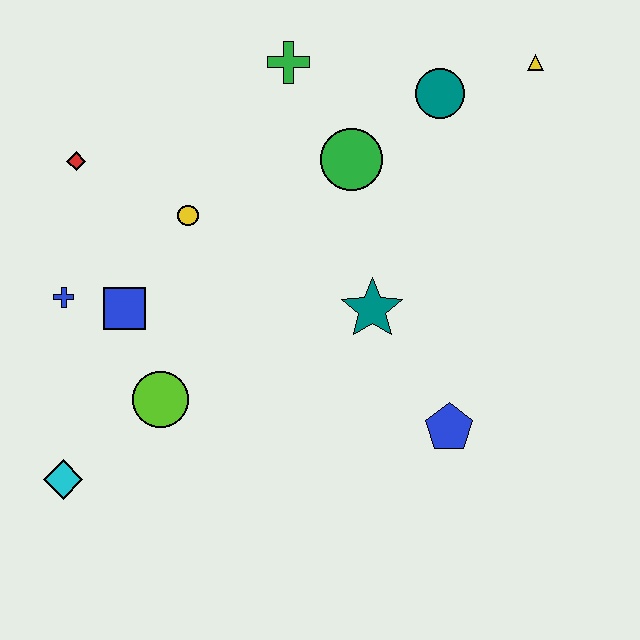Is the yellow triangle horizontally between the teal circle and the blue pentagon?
No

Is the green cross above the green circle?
Yes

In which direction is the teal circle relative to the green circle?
The teal circle is to the right of the green circle.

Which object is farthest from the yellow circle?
The yellow triangle is farthest from the yellow circle.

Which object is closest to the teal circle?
The yellow triangle is closest to the teal circle.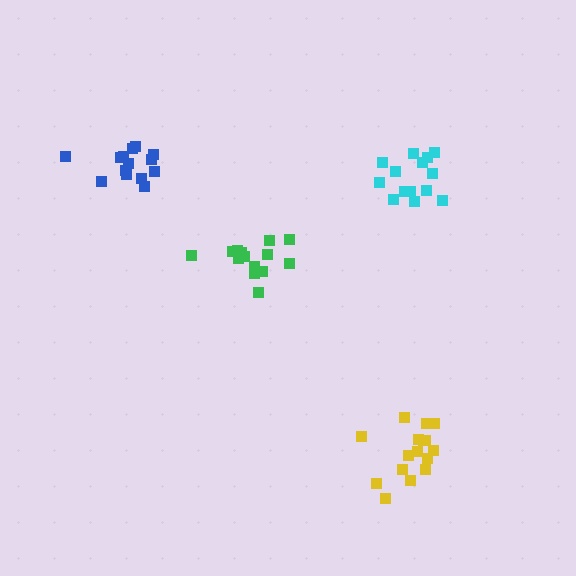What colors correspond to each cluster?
The clusters are colored: green, yellow, cyan, blue.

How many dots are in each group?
Group 1: 14 dots, Group 2: 16 dots, Group 3: 14 dots, Group 4: 14 dots (58 total).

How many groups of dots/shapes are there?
There are 4 groups.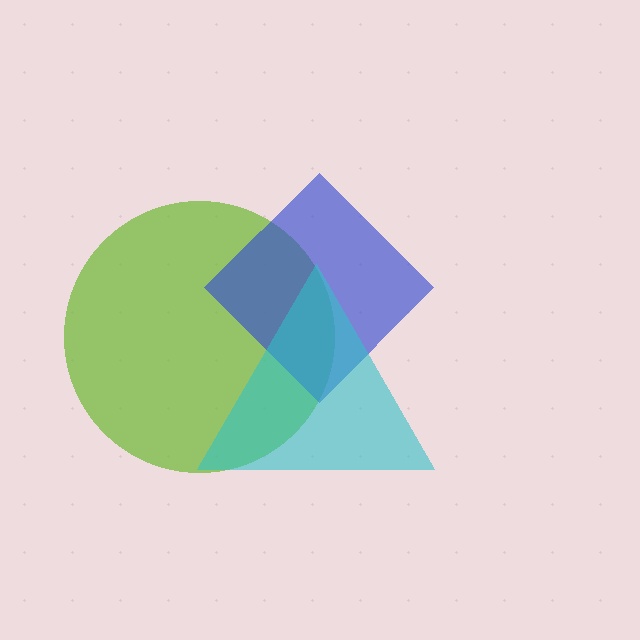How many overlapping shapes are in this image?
There are 3 overlapping shapes in the image.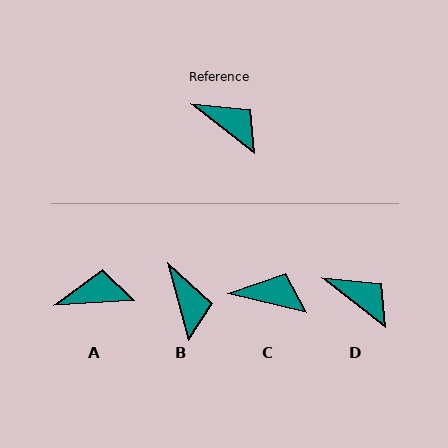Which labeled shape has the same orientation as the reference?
D.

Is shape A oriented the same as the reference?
No, it is off by about 41 degrees.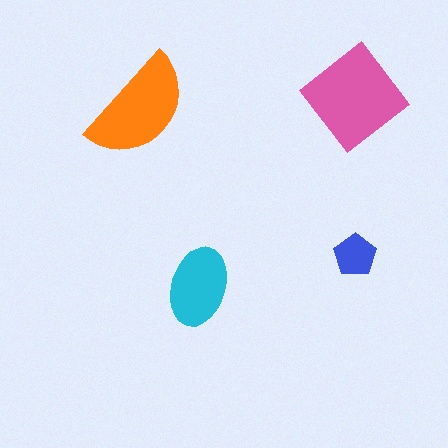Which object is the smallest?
The blue pentagon.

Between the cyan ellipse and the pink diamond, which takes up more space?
The pink diamond.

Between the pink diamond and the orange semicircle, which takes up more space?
The pink diamond.